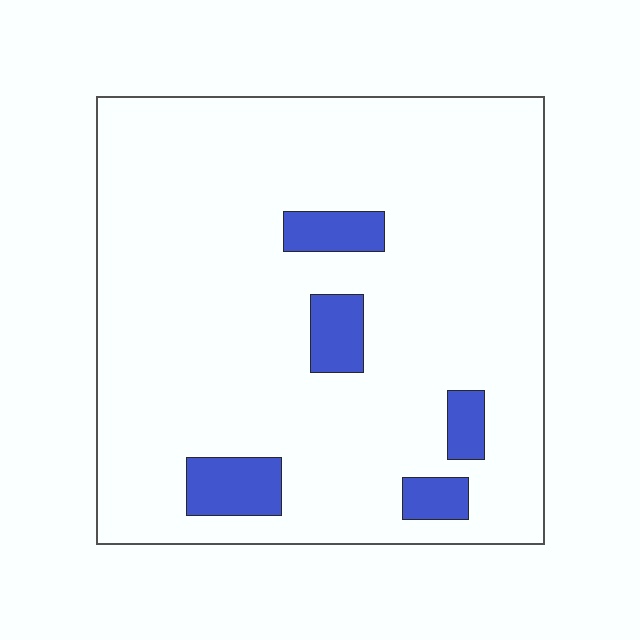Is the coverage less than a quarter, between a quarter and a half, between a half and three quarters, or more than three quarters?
Less than a quarter.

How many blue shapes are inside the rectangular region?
5.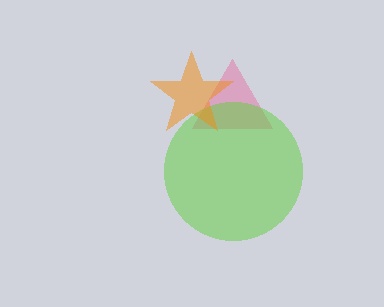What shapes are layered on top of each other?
The layered shapes are: a pink triangle, a lime circle, an orange star.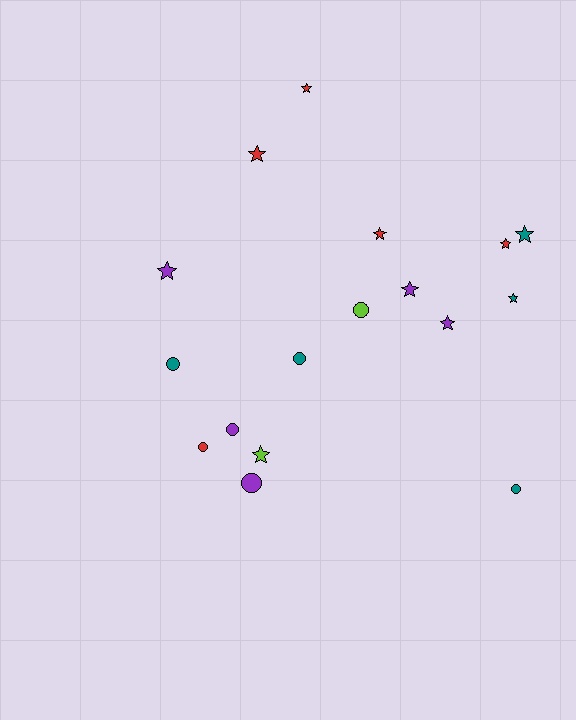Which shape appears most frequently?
Star, with 10 objects.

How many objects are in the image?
There are 17 objects.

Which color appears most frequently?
Purple, with 5 objects.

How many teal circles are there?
There are 3 teal circles.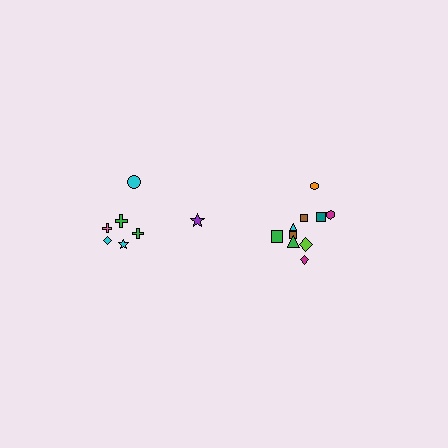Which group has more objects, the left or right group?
The right group.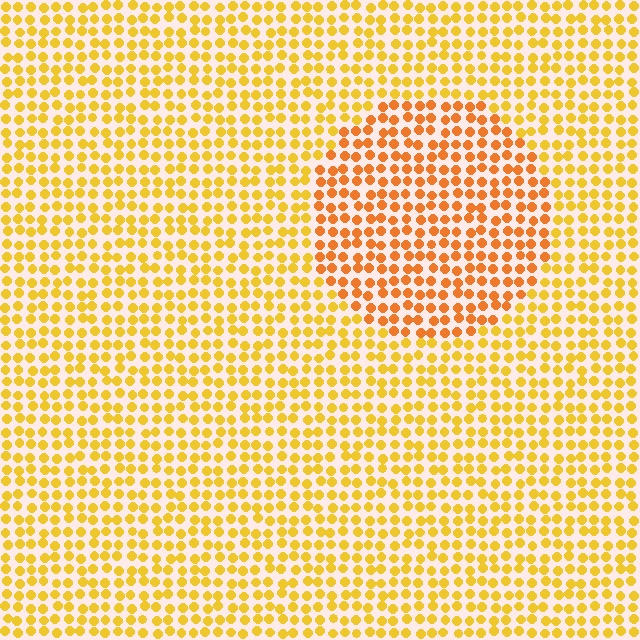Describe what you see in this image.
The image is filled with small yellow elements in a uniform arrangement. A circle-shaped region is visible where the elements are tinted to a slightly different hue, forming a subtle color boundary.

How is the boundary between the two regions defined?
The boundary is defined purely by a slight shift in hue (about 24 degrees). Spacing, size, and orientation are identical on both sides.